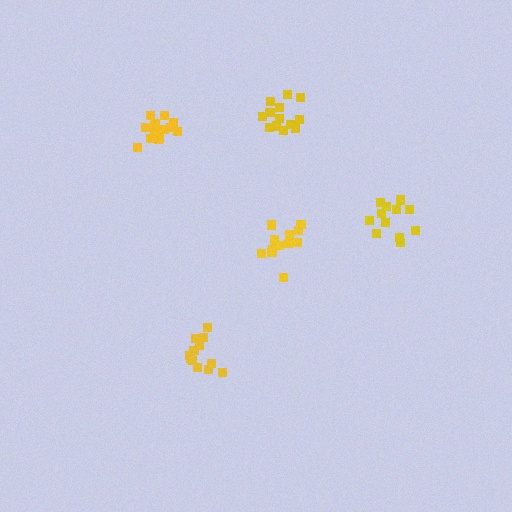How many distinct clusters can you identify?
There are 5 distinct clusters.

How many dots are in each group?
Group 1: 12 dots, Group 2: 13 dots, Group 3: 15 dots, Group 4: 12 dots, Group 5: 13 dots (65 total).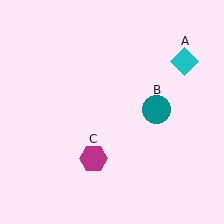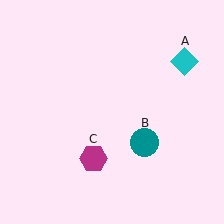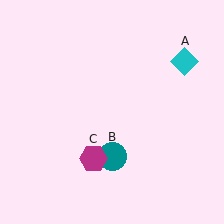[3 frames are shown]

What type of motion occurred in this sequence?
The teal circle (object B) rotated clockwise around the center of the scene.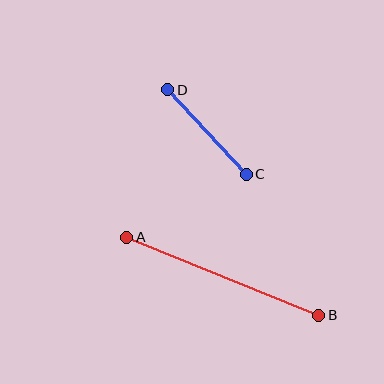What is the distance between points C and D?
The distance is approximately 115 pixels.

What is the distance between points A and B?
The distance is approximately 207 pixels.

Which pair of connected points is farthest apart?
Points A and B are farthest apart.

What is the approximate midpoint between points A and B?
The midpoint is at approximately (223, 276) pixels.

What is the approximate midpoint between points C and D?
The midpoint is at approximately (207, 132) pixels.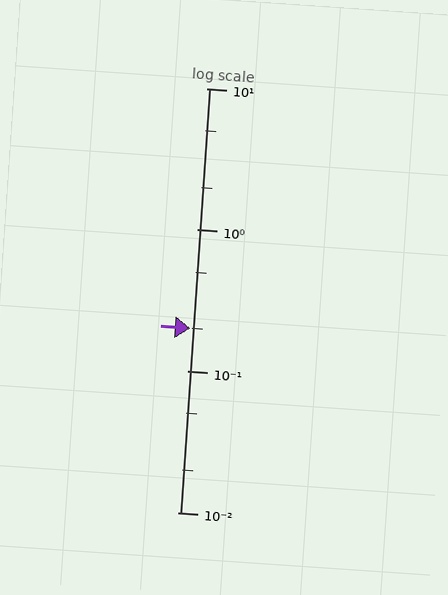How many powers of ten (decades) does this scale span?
The scale spans 3 decades, from 0.01 to 10.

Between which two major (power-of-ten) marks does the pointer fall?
The pointer is between 0.1 and 1.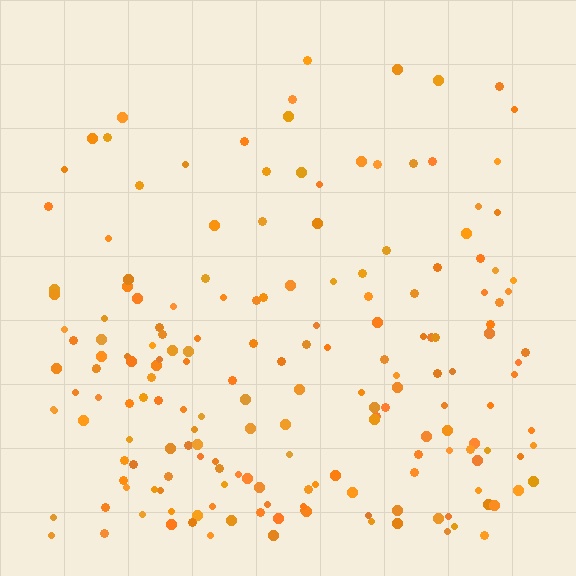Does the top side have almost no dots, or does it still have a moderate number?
Still a moderate number, just noticeably fewer than the bottom.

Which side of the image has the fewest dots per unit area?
The top.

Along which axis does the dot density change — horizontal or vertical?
Vertical.